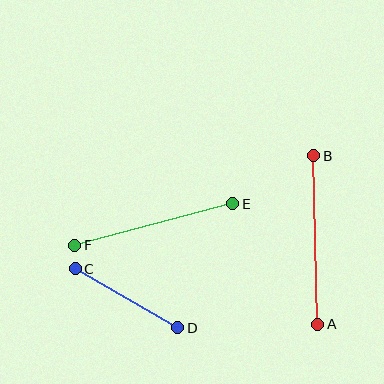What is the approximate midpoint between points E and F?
The midpoint is at approximately (154, 225) pixels.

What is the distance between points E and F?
The distance is approximately 163 pixels.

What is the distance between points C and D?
The distance is approximately 118 pixels.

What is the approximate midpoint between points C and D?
The midpoint is at approximately (127, 298) pixels.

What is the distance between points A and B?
The distance is approximately 168 pixels.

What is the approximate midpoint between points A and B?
The midpoint is at approximately (316, 240) pixels.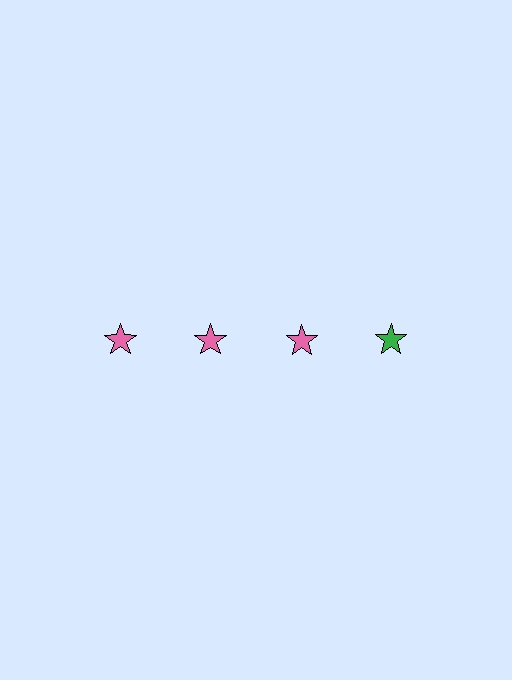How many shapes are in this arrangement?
There are 4 shapes arranged in a grid pattern.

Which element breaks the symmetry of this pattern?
The green star in the top row, second from right column breaks the symmetry. All other shapes are pink stars.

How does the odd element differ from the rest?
It has a different color: green instead of pink.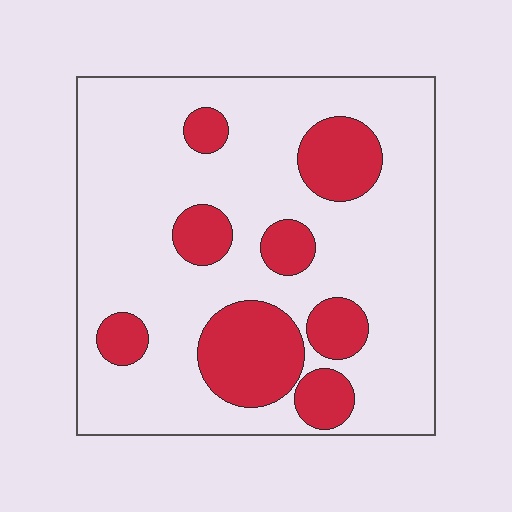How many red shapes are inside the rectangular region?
8.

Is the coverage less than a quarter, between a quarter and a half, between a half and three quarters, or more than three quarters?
Less than a quarter.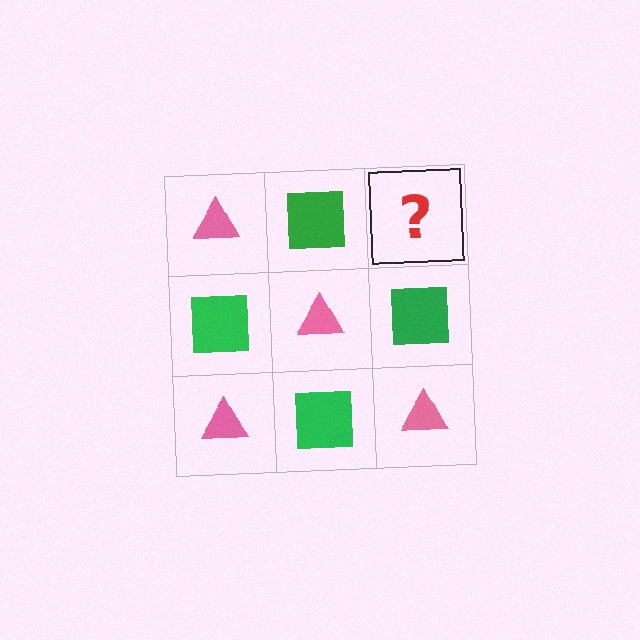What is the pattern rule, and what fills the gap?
The rule is that it alternates pink triangle and green square in a checkerboard pattern. The gap should be filled with a pink triangle.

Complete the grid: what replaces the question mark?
The question mark should be replaced with a pink triangle.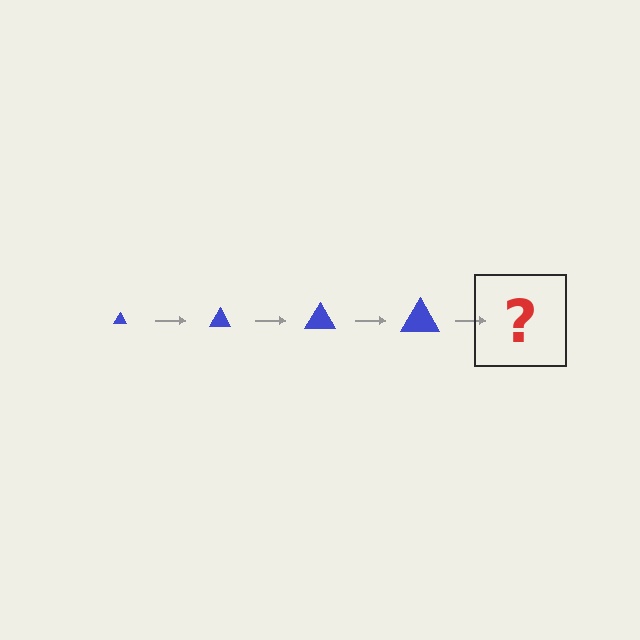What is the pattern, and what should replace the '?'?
The pattern is that the triangle gets progressively larger each step. The '?' should be a blue triangle, larger than the previous one.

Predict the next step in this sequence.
The next step is a blue triangle, larger than the previous one.